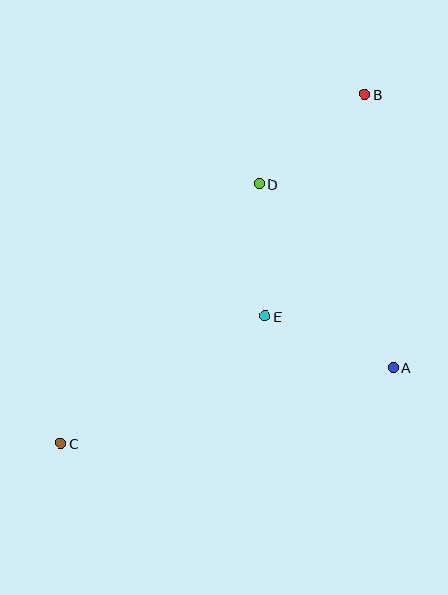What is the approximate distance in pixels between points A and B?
The distance between A and B is approximately 275 pixels.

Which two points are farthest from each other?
Points B and C are farthest from each other.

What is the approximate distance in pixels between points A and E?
The distance between A and E is approximately 138 pixels.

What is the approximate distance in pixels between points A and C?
The distance between A and C is approximately 340 pixels.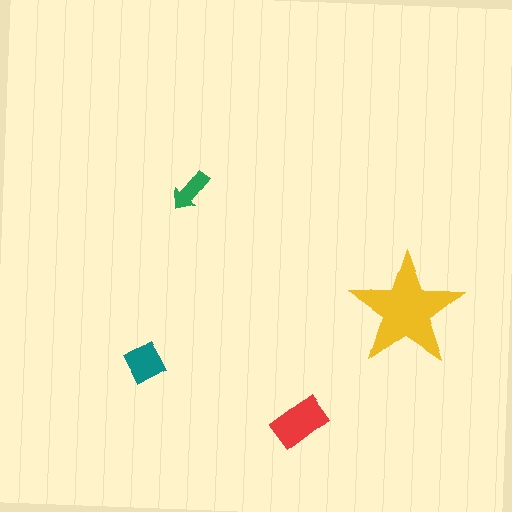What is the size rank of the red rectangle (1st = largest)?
2nd.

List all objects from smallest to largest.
The green arrow, the teal diamond, the red rectangle, the yellow star.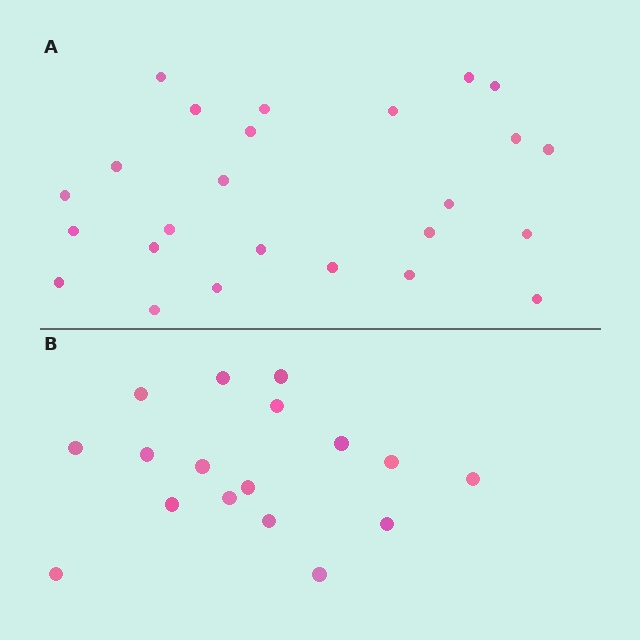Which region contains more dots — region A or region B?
Region A (the top region) has more dots.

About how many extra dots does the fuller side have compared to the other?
Region A has roughly 8 or so more dots than region B.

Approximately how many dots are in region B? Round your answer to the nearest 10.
About 20 dots. (The exact count is 17, which rounds to 20.)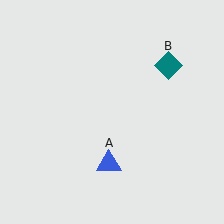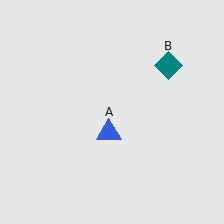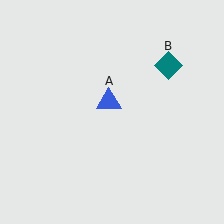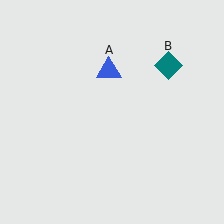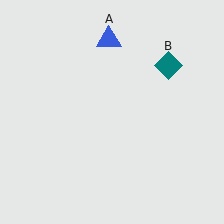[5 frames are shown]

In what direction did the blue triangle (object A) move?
The blue triangle (object A) moved up.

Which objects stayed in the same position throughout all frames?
Teal diamond (object B) remained stationary.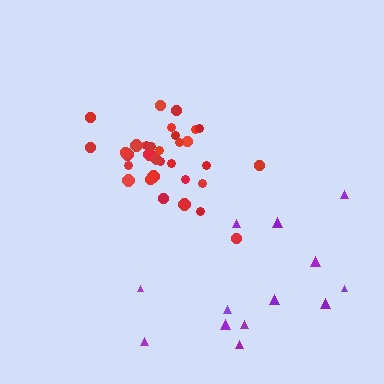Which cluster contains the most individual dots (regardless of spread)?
Red (32).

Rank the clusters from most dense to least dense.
red, purple.